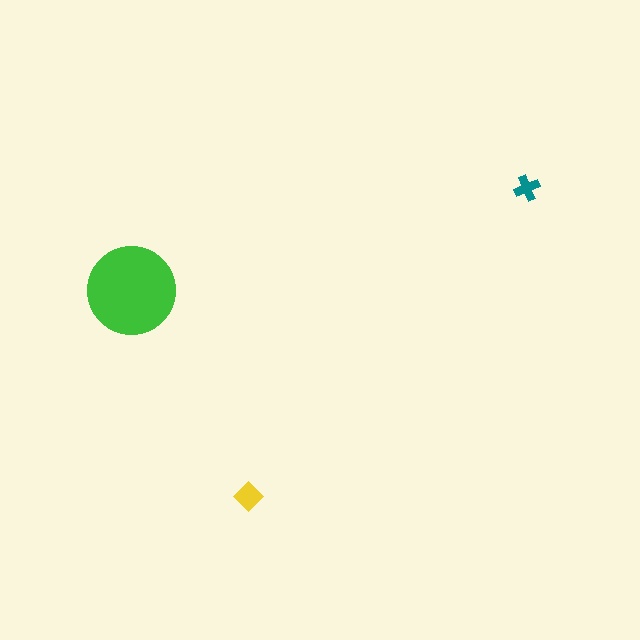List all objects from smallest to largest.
The teal cross, the yellow diamond, the green circle.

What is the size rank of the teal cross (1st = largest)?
3rd.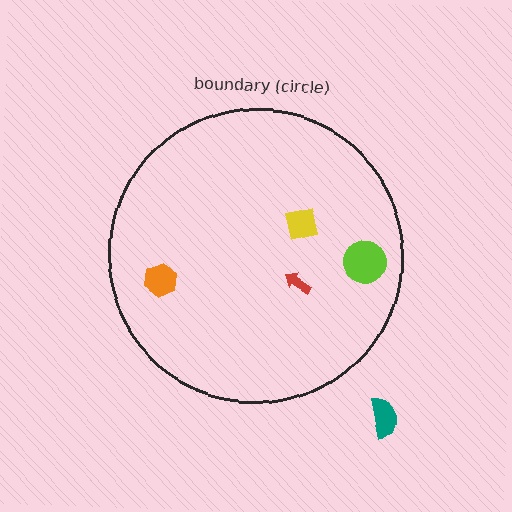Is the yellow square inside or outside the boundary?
Inside.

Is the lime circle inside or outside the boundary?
Inside.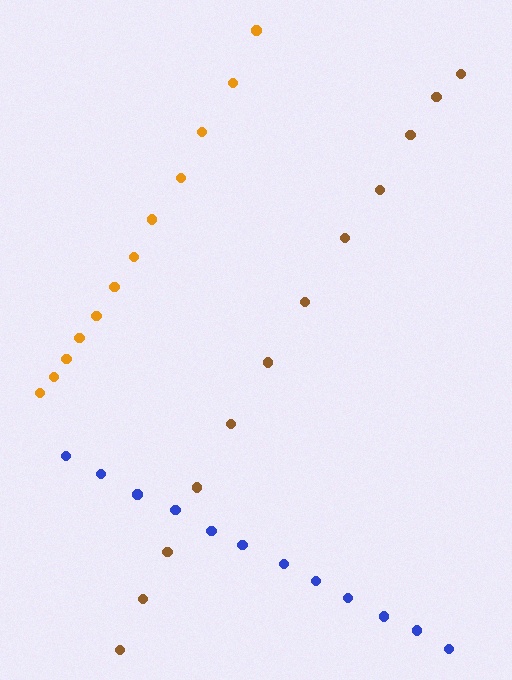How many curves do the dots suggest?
There are 3 distinct paths.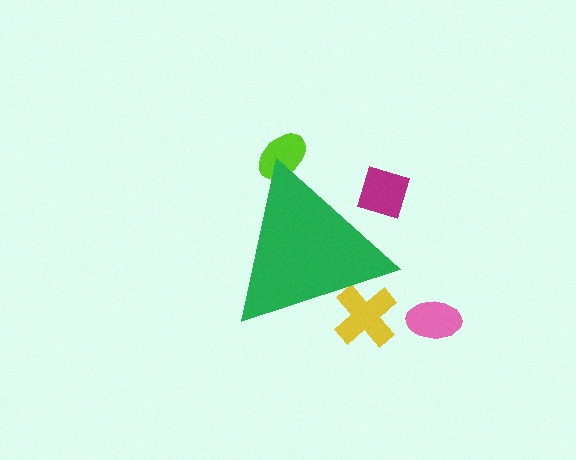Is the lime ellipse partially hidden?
Yes, the lime ellipse is partially hidden behind the green triangle.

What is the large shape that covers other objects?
A green triangle.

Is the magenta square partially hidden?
Yes, the magenta square is partially hidden behind the green triangle.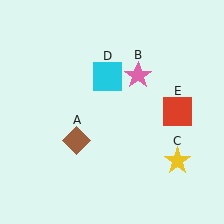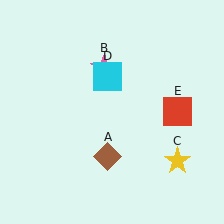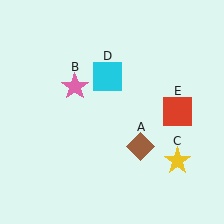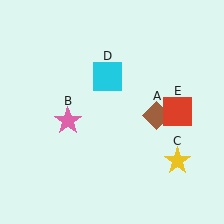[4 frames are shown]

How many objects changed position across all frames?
2 objects changed position: brown diamond (object A), pink star (object B).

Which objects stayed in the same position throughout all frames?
Yellow star (object C) and cyan square (object D) and red square (object E) remained stationary.